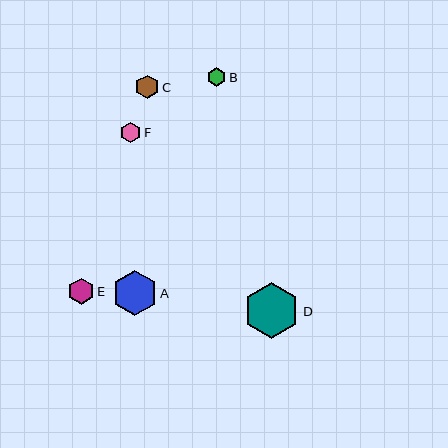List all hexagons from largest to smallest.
From largest to smallest: D, A, E, C, F, B.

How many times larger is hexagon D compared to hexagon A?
Hexagon D is approximately 1.2 times the size of hexagon A.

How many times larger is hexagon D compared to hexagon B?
Hexagon D is approximately 3.0 times the size of hexagon B.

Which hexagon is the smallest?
Hexagon B is the smallest with a size of approximately 18 pixels.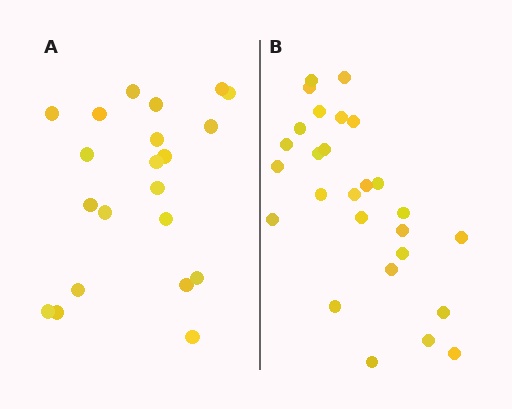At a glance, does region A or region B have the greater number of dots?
Region B (the right region) has more dots.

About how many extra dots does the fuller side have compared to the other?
Region B has about 6 more dots than region A.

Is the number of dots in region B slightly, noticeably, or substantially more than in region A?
Region B has noticeably more, but not dramatically so. The ratio is roughly 1.3 to 1.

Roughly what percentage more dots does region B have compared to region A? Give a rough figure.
About 30% more.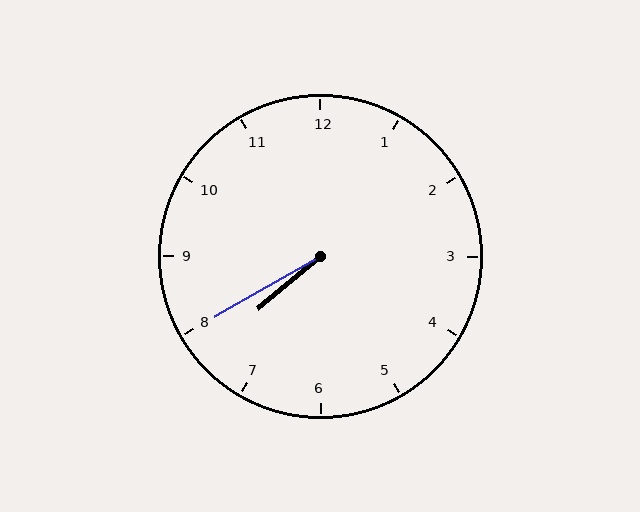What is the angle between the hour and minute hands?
Approximately 10 degrees.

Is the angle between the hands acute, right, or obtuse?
It is acute.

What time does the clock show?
7:40.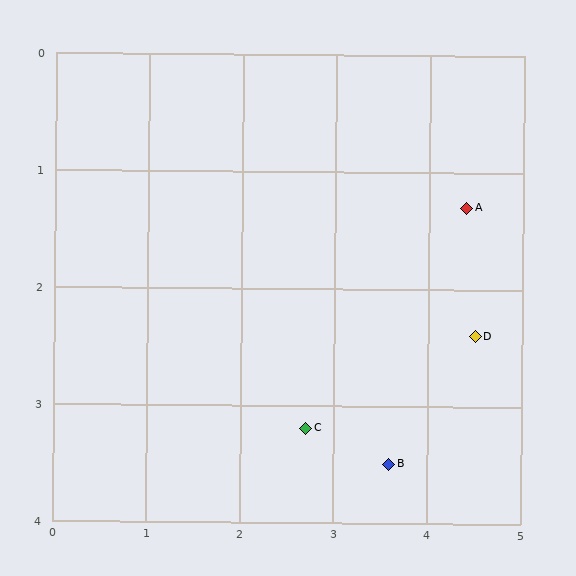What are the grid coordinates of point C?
Point C is at approximately (2.7, 3.2).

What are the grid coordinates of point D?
Point D is at approximately (4.5, 2.4).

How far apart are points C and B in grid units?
Points C and B are about 0.9 grid units apart.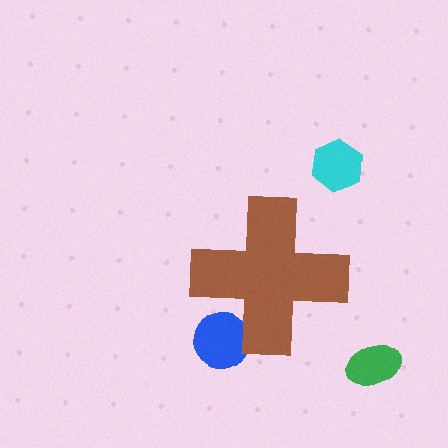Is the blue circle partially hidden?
Yes, the blue circle is partially hidden behind the brown cross.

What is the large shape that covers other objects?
A brown cross.